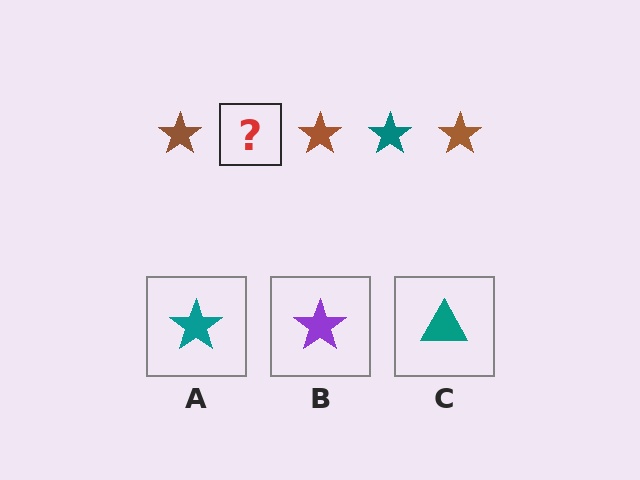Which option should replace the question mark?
Option A.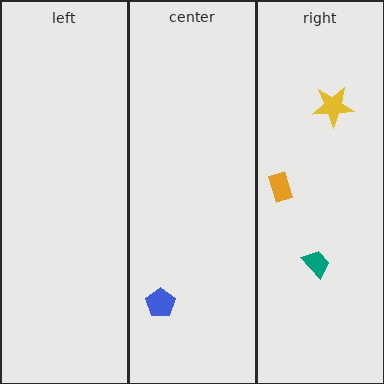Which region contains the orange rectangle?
The right region.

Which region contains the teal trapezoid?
The right region.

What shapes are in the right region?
The yellow star, the orange rectangle, the teal trapezoid.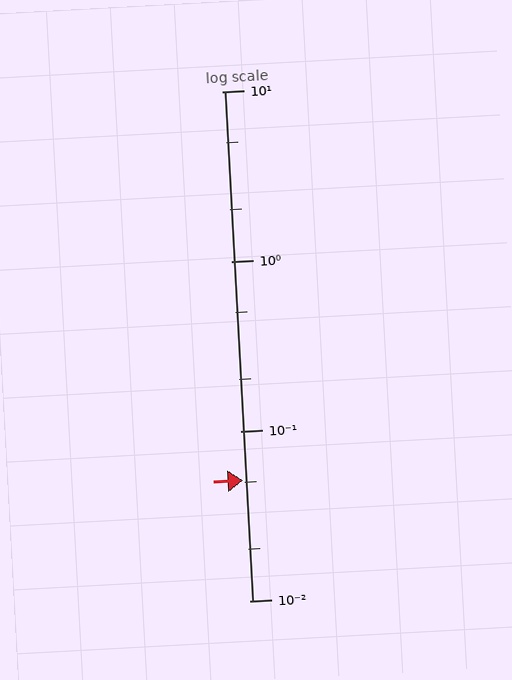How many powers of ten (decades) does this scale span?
The scale spans 3 decades, from 0.01 to 10.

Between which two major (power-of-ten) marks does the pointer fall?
The pointer is between 0.01 and 0.1.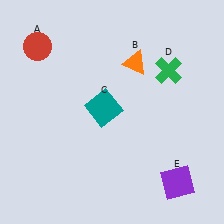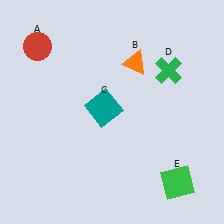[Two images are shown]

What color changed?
The square (E) changed from purple in Image 1 to green in Image 2.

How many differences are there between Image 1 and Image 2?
There is 1 difference between the two images.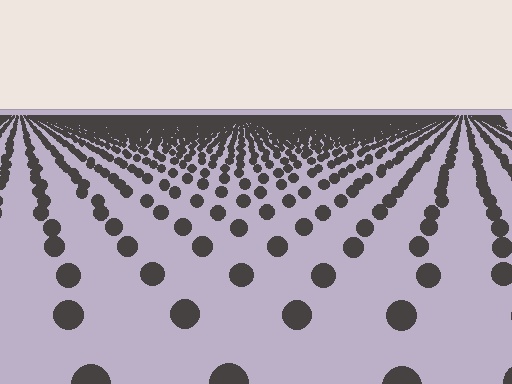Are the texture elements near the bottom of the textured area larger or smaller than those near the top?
Larger. Near the bottom, elements are closer to the viewer and appear at a bigger on-screen size.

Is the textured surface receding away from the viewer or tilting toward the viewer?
The surface is receding away from the viewer. Texture elements get smaller and denser toward the top.